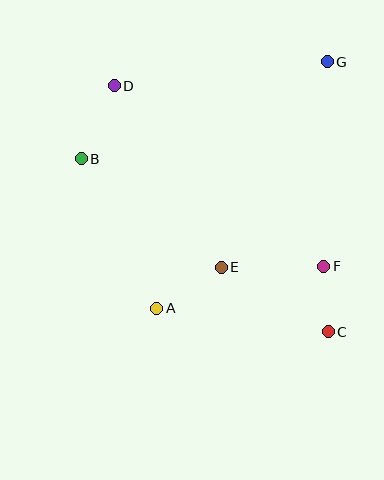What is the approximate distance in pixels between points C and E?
The distance between C and E is approximately 125 pixels.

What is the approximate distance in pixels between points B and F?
The distance between B and F is approximately 265 pixels.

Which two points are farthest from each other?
Points C and D are farthest from each other.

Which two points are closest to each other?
Points C and F are closest to each other.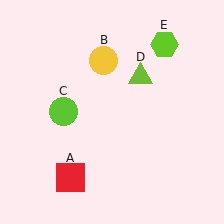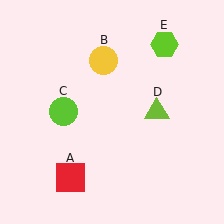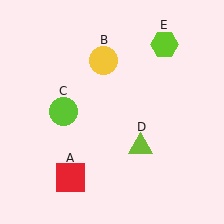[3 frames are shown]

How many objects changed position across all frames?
1 object changed position: lime triangle (object D).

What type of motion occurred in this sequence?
The lime triangle (object D) rotated clockwise around the center of the scene.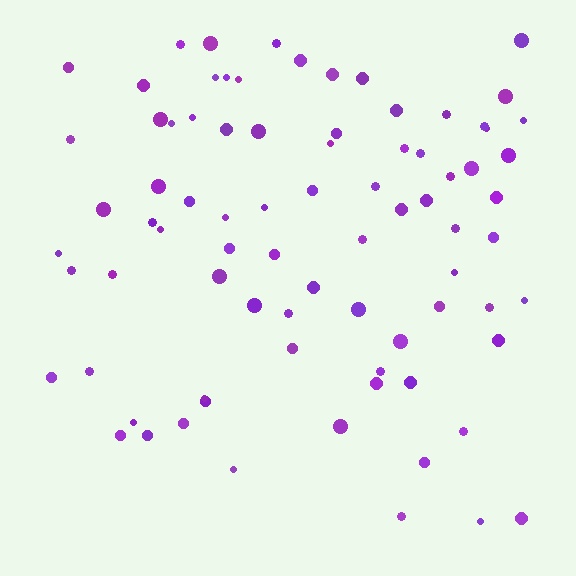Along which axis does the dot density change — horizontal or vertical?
Vertical.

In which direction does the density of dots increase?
From bottom to top, with the top side densest.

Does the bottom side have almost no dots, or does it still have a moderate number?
Still a moderate number, just noticeably fewer than the top.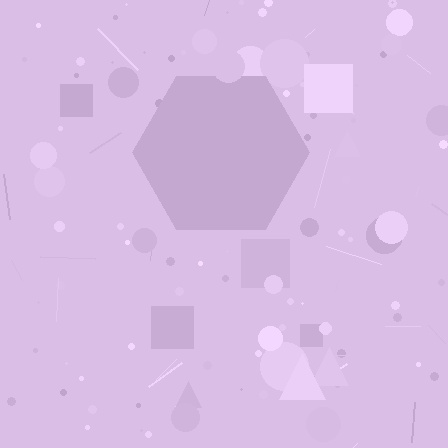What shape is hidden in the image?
A hexagon is hidden in the image.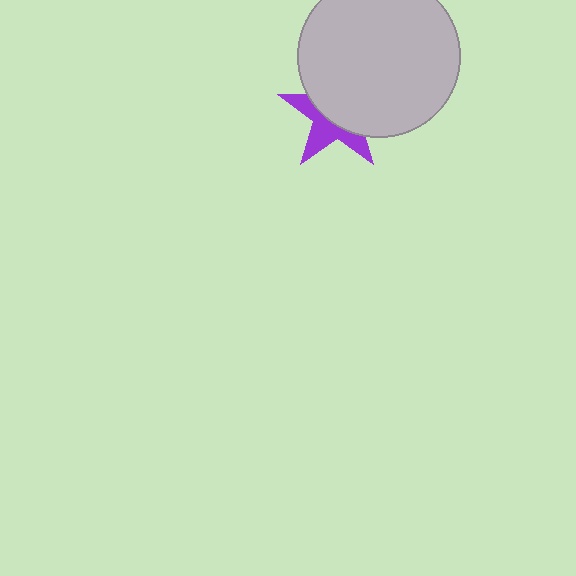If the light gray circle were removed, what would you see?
You would see the complete purple star.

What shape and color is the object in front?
The object in front is a light gray circle.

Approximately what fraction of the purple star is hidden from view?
Roughly 57% of the purple star is hidden behind the light gray circle.